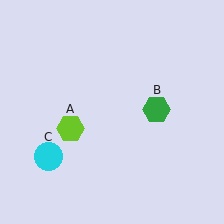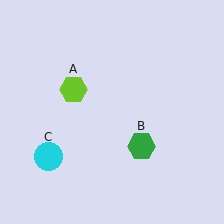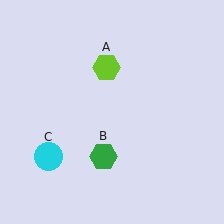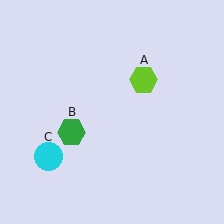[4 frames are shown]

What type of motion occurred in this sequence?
The lime hexagon (object A), green hexagon (object B) rotated clockwise around the center of the scene.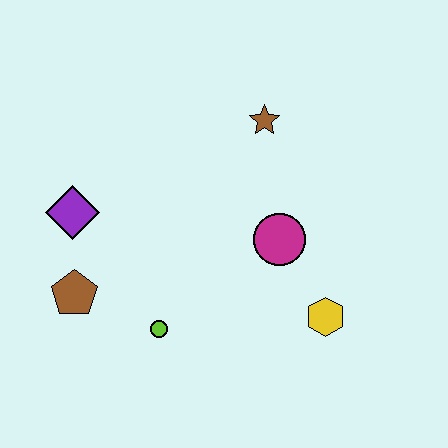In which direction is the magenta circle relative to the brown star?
The magenta circle is below the brown star.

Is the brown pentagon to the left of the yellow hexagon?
Yes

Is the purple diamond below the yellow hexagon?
No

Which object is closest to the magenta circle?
The yellow hexagon is closest to the magenta circle.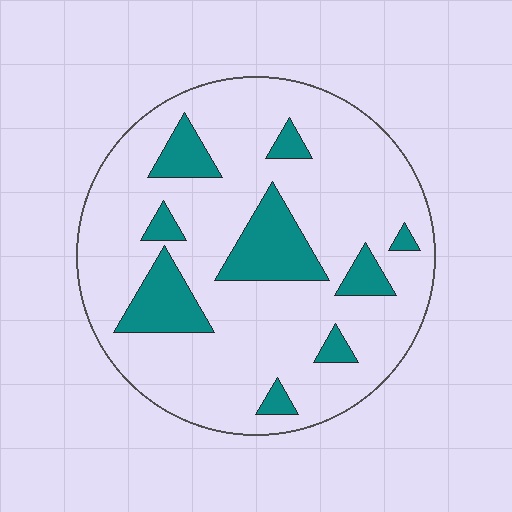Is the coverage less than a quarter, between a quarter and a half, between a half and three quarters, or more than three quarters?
Less than a quarter.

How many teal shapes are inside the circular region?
9.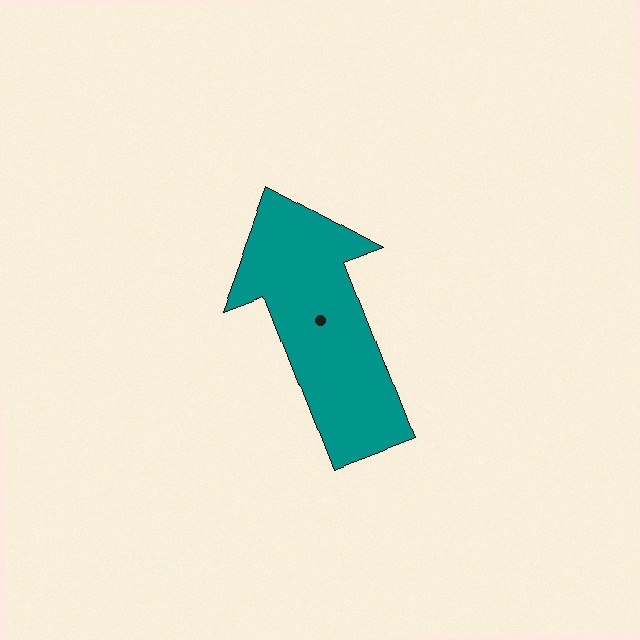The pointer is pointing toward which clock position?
Roughly 11 o'clock.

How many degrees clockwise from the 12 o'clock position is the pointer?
Approximately 339 degrees.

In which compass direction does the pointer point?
North.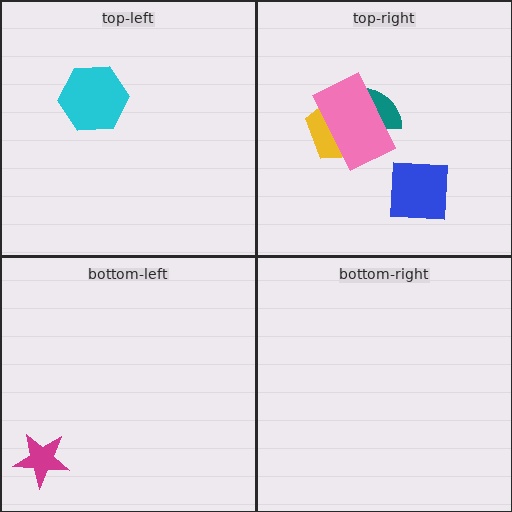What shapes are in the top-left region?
The cyan hexagon.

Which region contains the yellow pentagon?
The top-right region.